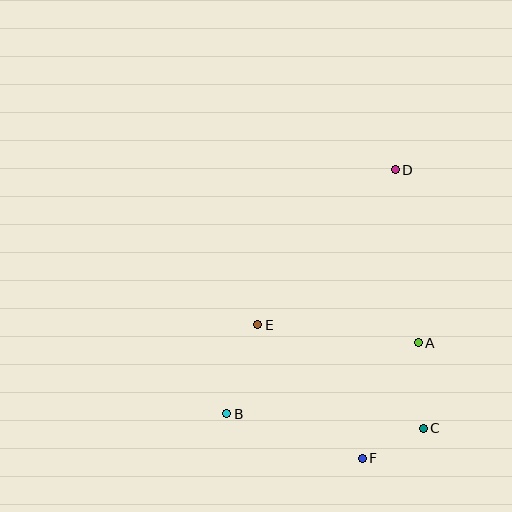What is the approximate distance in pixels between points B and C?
The distance between B and C is approximately 197 pixels.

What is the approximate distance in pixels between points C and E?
The distance between C and E is approximately 195 pixels.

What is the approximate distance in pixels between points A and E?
The distance between A and E is approximately 161 pixels.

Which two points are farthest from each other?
Points B and D are farthest from each other.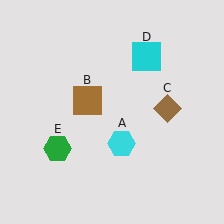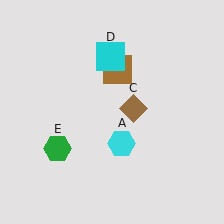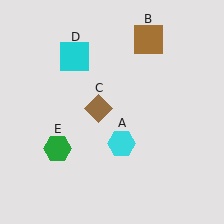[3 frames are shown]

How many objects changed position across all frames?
3 objects changed position: brown square (object B), brown diamond (object C), cyan square (object D).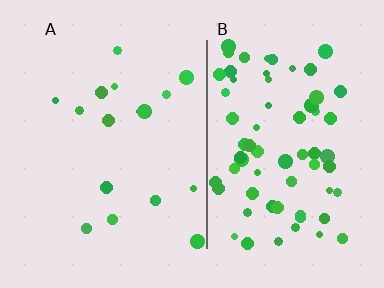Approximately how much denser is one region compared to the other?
Approximately 3.9× — region B over region A.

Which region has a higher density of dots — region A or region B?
B (the right).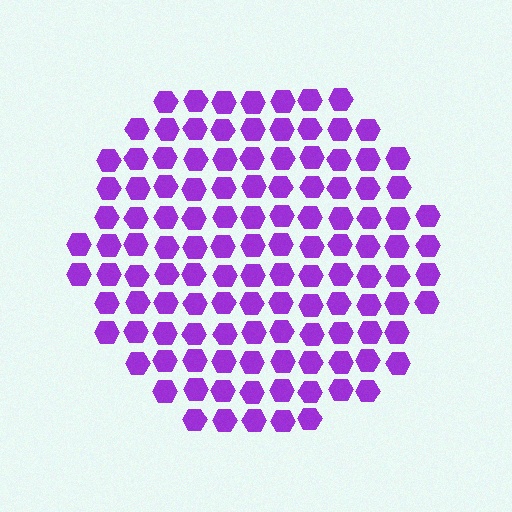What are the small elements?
The small elements are hexagons.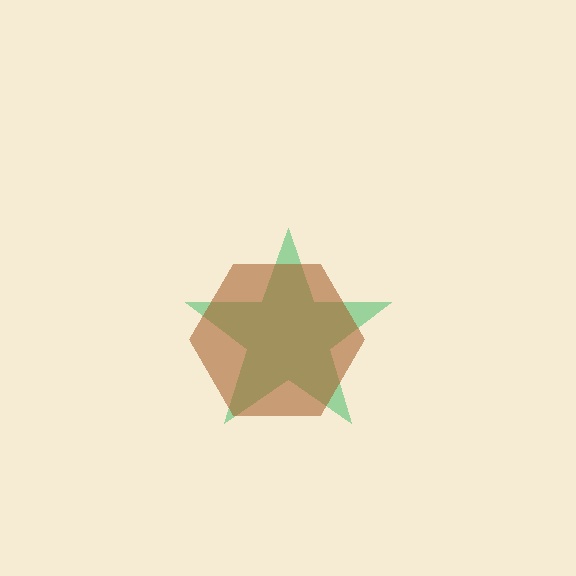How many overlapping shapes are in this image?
There are 2 overlapping shapes in the image.